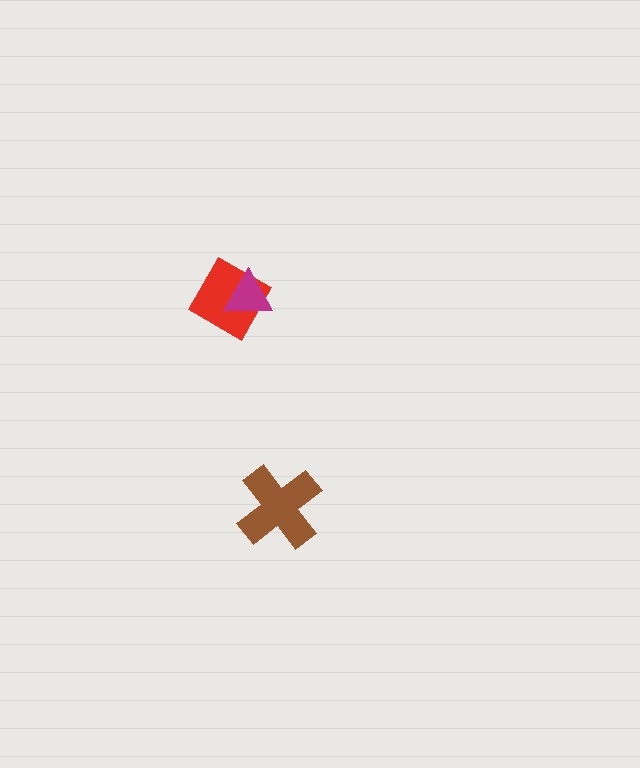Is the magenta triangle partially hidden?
No, no other shape covers it.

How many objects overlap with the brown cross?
0 objects overlap with the brown cross.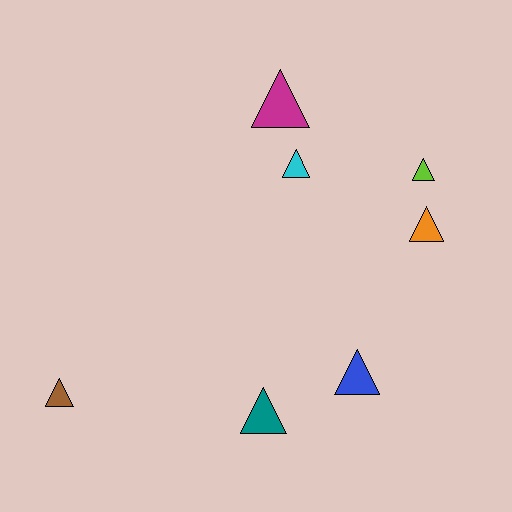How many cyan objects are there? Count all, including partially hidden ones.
There is 1 cyan object.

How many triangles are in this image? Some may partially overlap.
There are 7 triangles.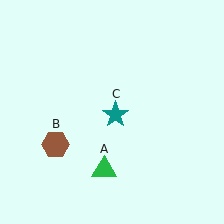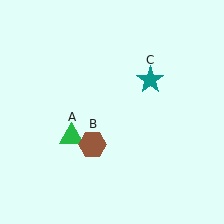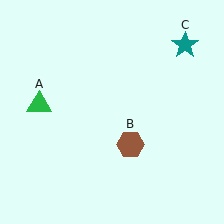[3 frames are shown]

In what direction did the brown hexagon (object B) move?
The brown hexagon (object B) moved right.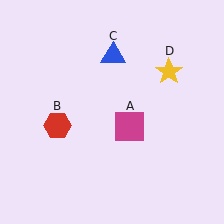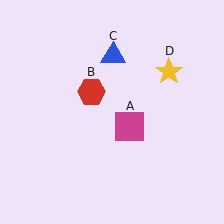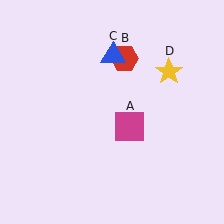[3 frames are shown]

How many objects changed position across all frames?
1 object changed position: red hexagon (object B).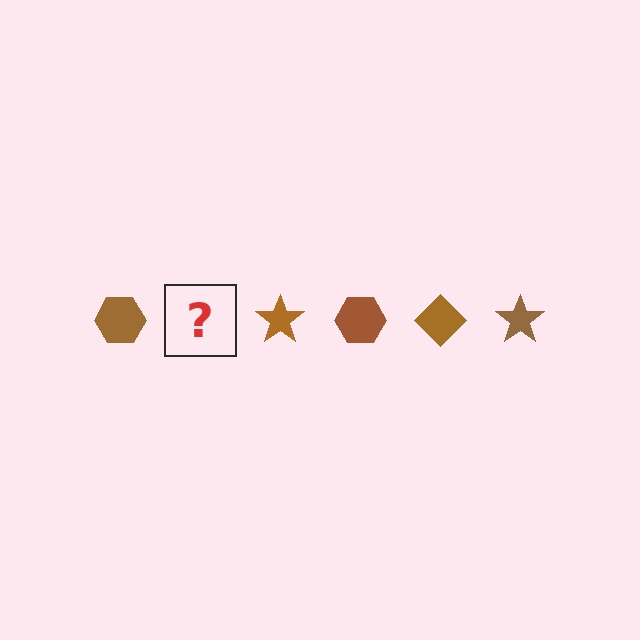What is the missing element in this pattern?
The missing element is a brown diamond.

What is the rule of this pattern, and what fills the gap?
The rule is that the pattern cycles through hexagon, diamond, star shapes in brown. The gap should be filled with a brown diamond.